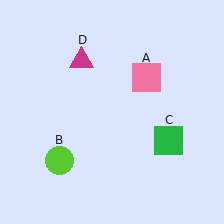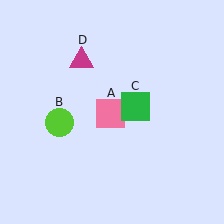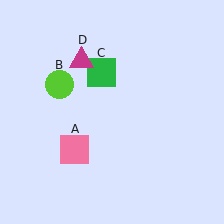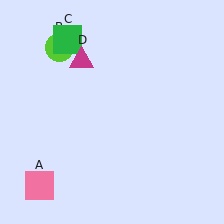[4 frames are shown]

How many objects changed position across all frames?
3 objects changed position: pink square (object A), lime circle (object B), green square (object C).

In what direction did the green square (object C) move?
The green square (object C) moved up and to the left.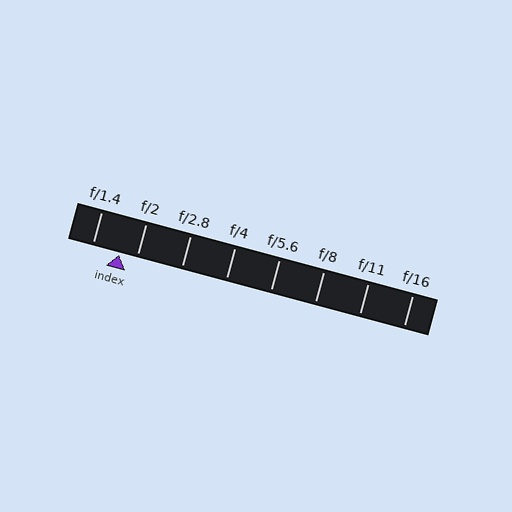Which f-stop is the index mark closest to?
The index mark is closest to f/2.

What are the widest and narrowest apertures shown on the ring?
The widest aperture shown is f/1.4 and the narrowest is f/16.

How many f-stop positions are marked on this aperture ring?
There are 8 f-stop positions marked.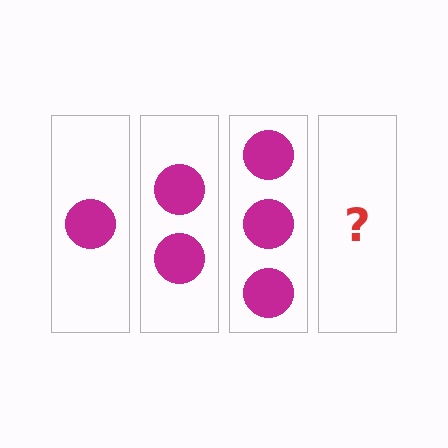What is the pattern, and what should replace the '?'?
The pattern is that each step adds one more circle. The '?' should be 4 circles.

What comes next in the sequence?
The next element should be 4 circles.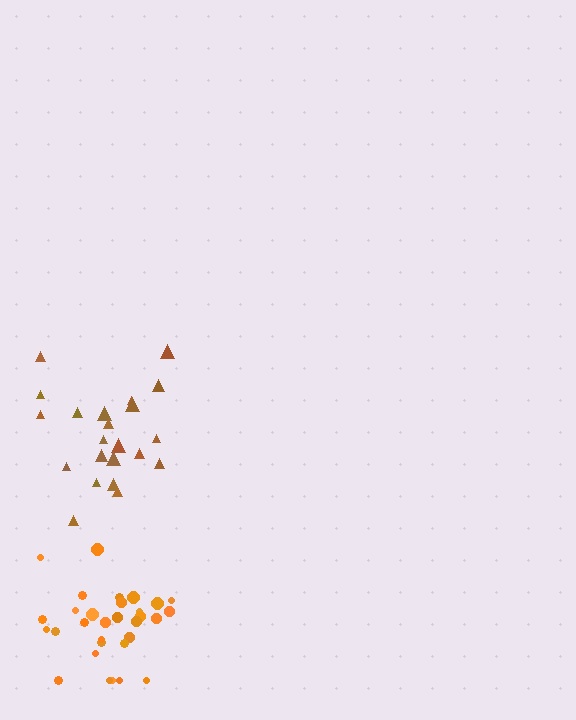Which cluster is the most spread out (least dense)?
Brown.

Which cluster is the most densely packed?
Orange.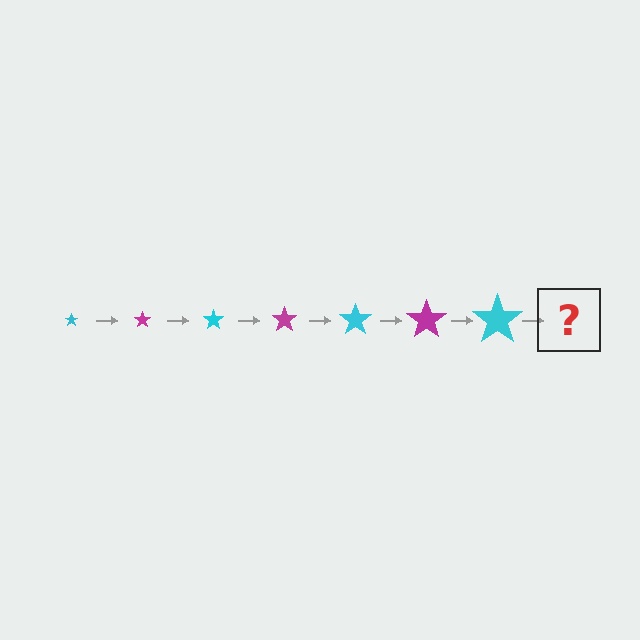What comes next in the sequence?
The next element should be a magenta star, larger than the previous one.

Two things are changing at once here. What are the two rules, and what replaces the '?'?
The two rules are that the star grows larger each step and the color cycles through cyan and magenta. The '?' should be a magenta star, larger than the previous one.